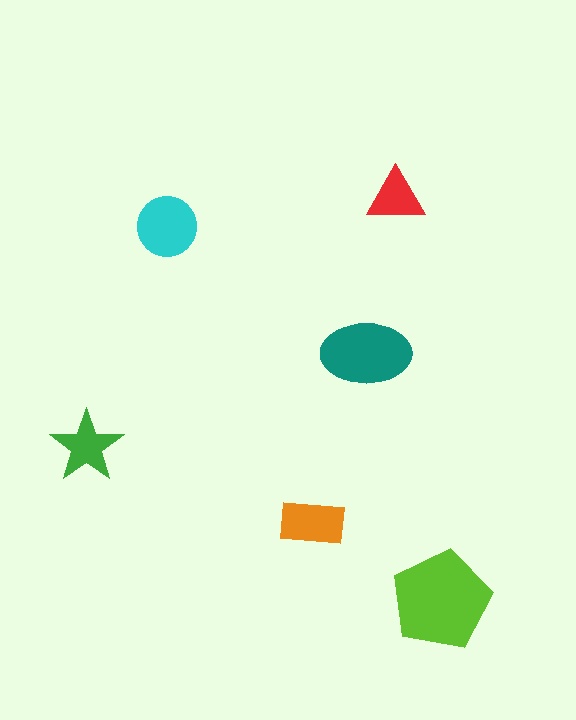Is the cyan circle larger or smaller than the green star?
Larger.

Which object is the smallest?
The red triangle.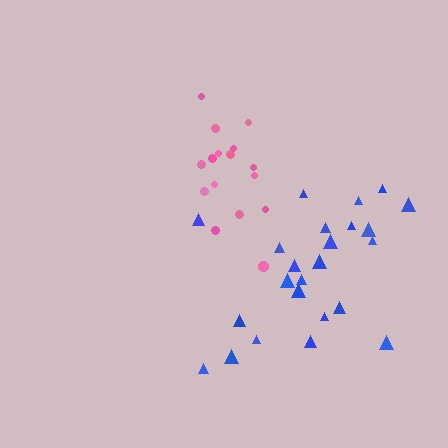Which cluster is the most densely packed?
Pink.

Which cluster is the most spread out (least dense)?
Blue.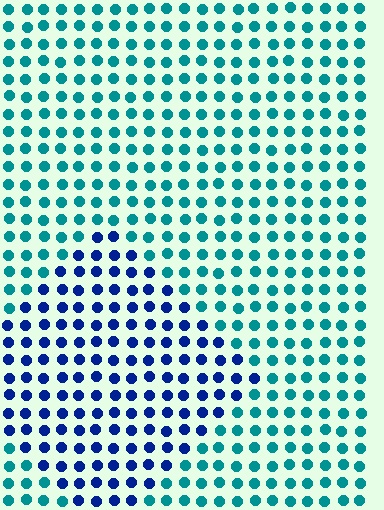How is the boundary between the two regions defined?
The boundary is defined purely by a slight shift in hue (about 47 degrees). Spacing, size, and orientation are identical on both sides.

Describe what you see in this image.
The image is filled with small teal elements in a uniform arrangement. A diamond-shaped region is visible where the elements are tinted to a slightly different hue, forming a subtle color boundary.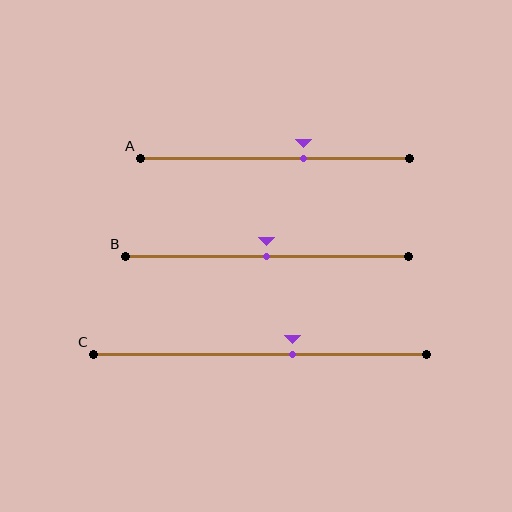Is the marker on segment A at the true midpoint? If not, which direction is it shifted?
No, the marker on segment A is shifted to the right by about 11% of the segment length.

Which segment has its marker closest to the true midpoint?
Segment B has its marker closest to the true midpoint.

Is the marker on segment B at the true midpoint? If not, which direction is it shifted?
Yes, the marker on segment B is at the true midpoint.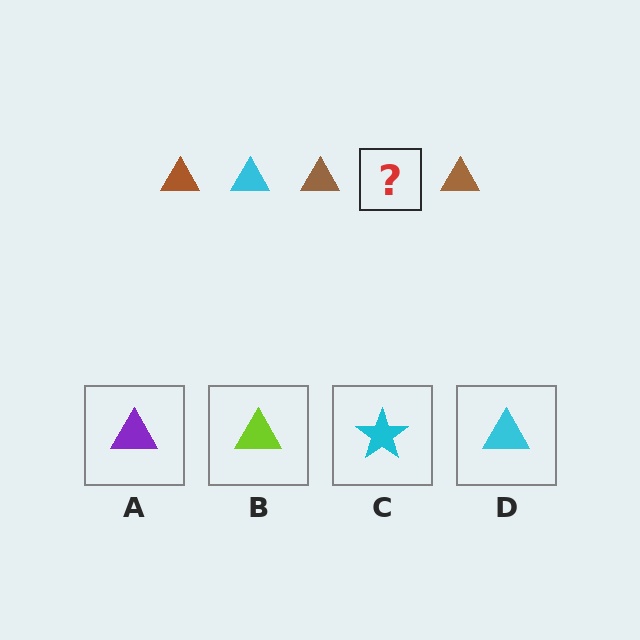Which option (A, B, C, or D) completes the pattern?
D.